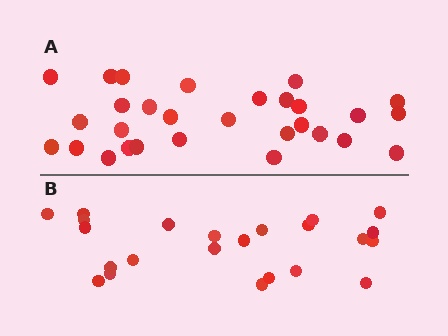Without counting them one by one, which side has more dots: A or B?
Region A (the top region) has more dots.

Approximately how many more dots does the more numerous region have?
Region A has about 6 more dots than region B.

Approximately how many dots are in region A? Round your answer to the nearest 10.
About 30 dots. (The exact count is 29, which rounds to 30.)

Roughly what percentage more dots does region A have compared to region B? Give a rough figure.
About 25% more.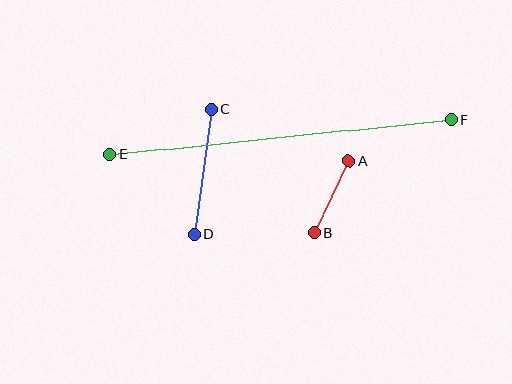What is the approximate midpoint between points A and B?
The midpoint is at approximately (332, 197) pixels.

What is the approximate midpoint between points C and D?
The midpoint is at approximately (203, 171) pixels.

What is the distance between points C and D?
The distance is approximately 126 pixels.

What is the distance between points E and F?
The distance is approximately 343 pixels.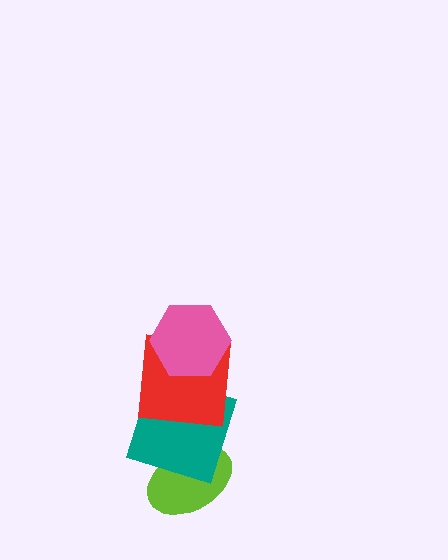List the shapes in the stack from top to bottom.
From top to bottom: the pink hexagon, the red square, the teal square, the lime ellipse.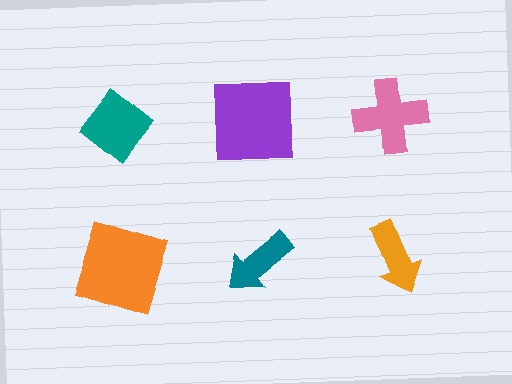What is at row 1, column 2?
A purple square.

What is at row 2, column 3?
An orange arrow.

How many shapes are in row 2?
3 shapes.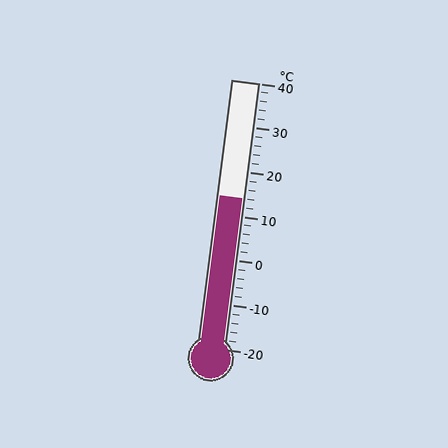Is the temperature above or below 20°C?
The temperature is below 20°C.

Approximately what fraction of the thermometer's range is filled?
The thermometer is filled to approximately 55% of its range.